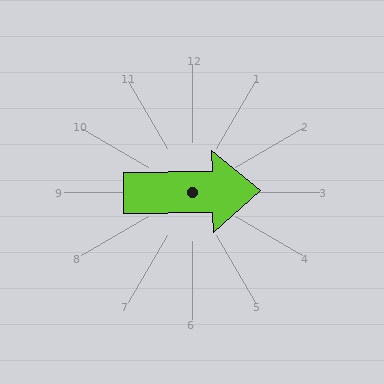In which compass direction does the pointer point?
East.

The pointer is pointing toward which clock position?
Roughly 3 o'clock.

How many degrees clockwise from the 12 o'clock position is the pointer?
Approximately 89 degrees.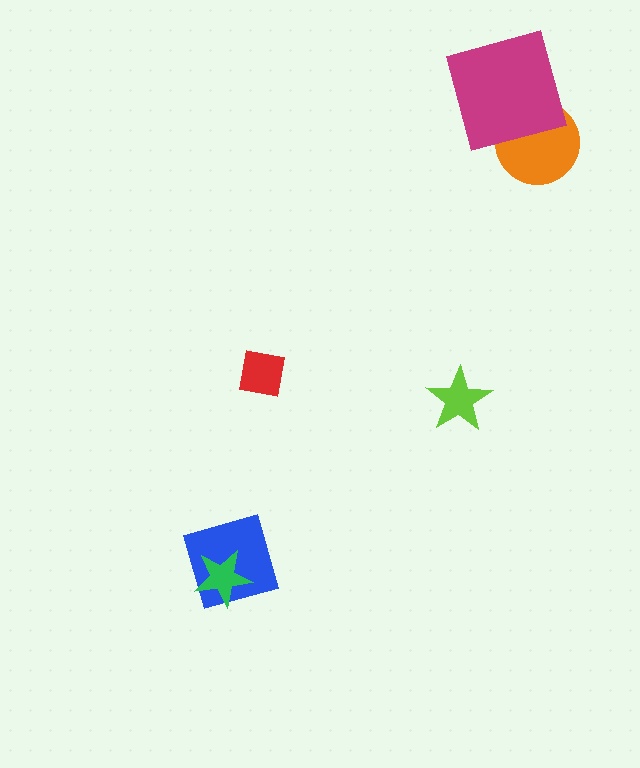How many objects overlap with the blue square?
1 object overlaps with the blue square.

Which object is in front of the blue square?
The green star is in front of the blue square.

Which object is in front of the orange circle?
The magenta square is in front of the orange circle.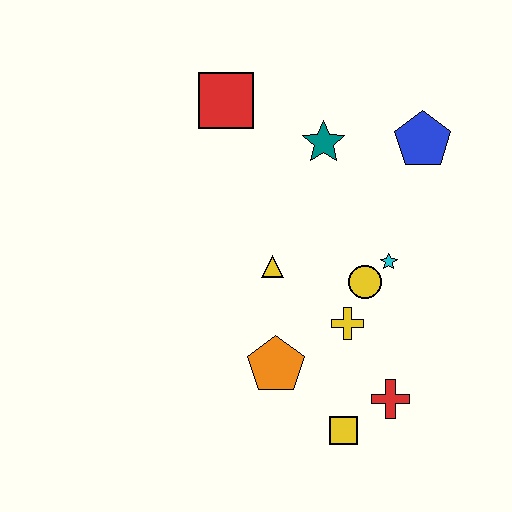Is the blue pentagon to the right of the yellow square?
Yes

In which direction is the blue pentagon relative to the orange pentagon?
The blue pentagon is above the orange pentagon.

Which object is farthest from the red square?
The yellow square is farthest from the red square.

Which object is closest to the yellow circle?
The cyan star is closest to the yellow circle.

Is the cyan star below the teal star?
Yes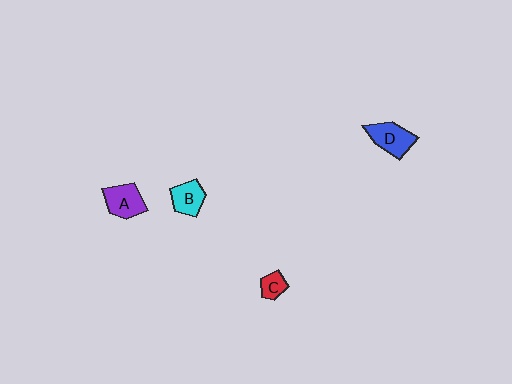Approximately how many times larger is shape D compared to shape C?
Approximately 2.1 times.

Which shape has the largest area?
Shape D (blue).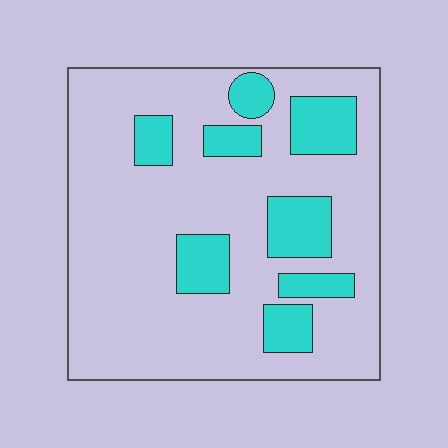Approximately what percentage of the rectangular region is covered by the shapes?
Approximately 20%.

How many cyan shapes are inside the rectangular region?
8.